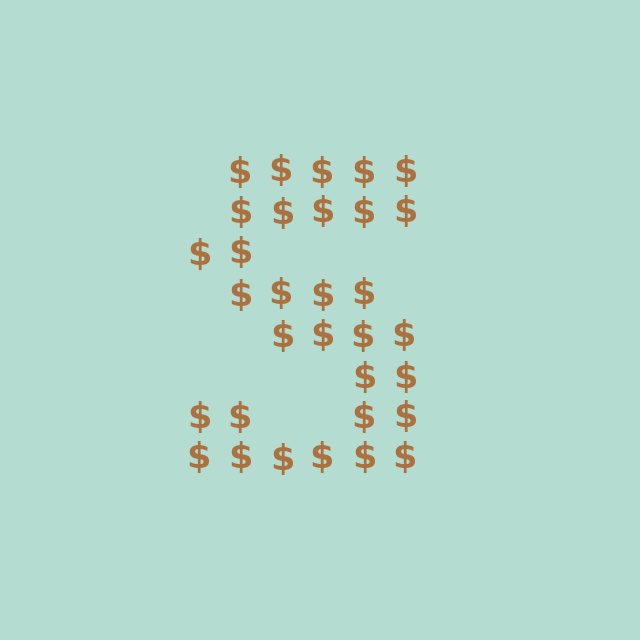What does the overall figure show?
The overall figure shows the letter S.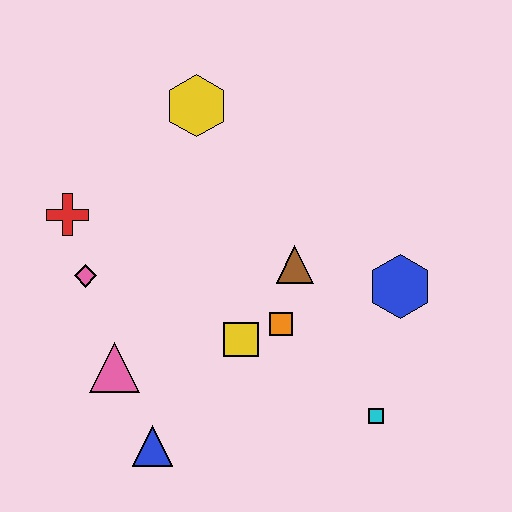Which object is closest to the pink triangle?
The blue triangle is closest to the pink triangle.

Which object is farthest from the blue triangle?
The yellow hexagon is farthest from the blue triangle.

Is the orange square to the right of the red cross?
Yes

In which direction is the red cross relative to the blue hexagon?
The red cross is to the left of the blue hexagon.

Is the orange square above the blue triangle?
Yes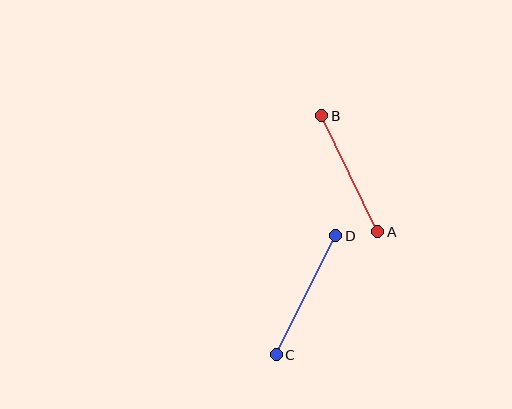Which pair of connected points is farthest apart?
Points C and D are farthest apart.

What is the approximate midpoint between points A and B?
The midpoint is at approximately (350, 174) pixels.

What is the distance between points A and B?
The distance is approximately 129 pixels.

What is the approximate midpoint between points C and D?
The midpoint is at approximately (306, 295) pixels.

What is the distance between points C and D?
The distance is approximately 133 pixels.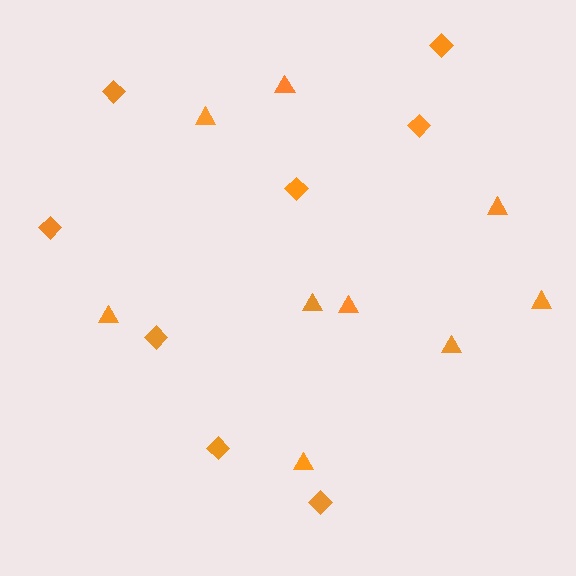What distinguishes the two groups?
There are 2 groups: one group of triangles (9) and one group of diamonds (8).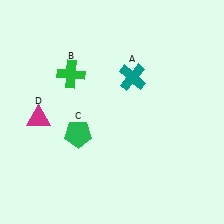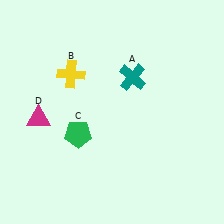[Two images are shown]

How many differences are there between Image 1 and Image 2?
There is 1 difference between the two images.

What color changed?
The cross (B) changed from green in Image 1 to yellow in Image 2.